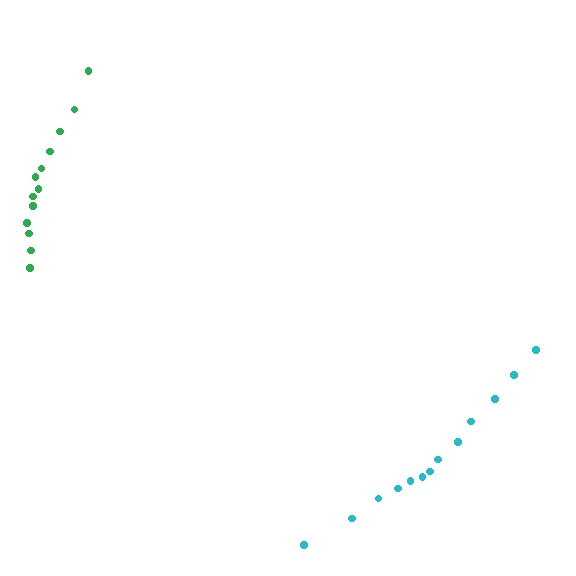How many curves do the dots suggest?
There are 2 distinct paths.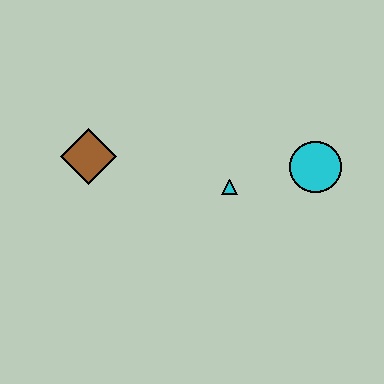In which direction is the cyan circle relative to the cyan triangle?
The cyan circle is to the right of the cyan triangle.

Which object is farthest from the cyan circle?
The brown diamond is farthest from the cyan circle.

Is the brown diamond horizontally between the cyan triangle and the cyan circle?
No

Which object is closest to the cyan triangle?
The cyan circle is closest to the cyan triangle.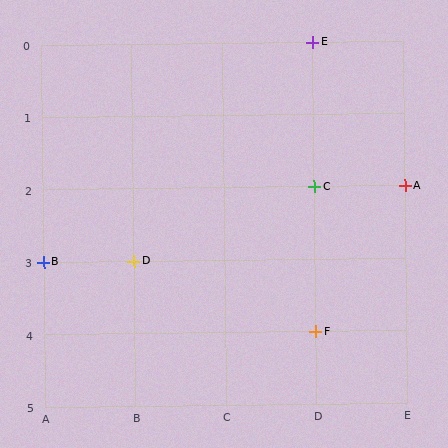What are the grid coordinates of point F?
Point F is at grid coordinates (D, 4).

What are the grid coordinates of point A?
Point A is at grid coordinates (E, 2).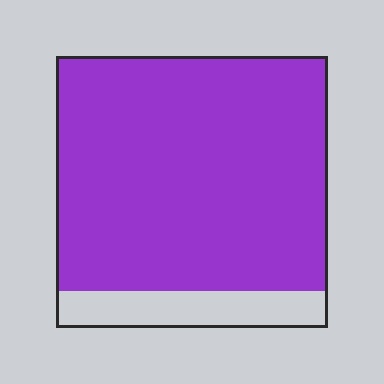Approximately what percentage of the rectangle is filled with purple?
Approximately 85%.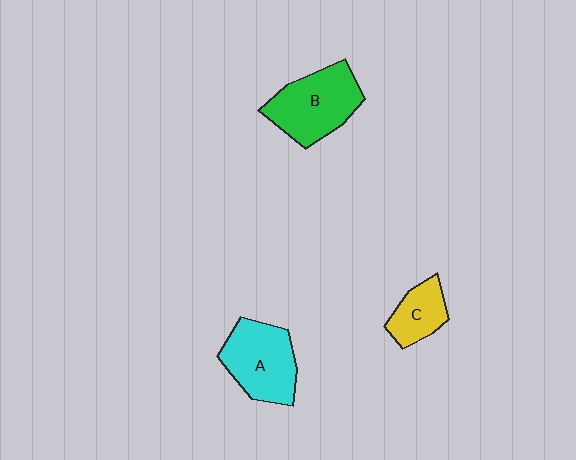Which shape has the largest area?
Shape B (green).